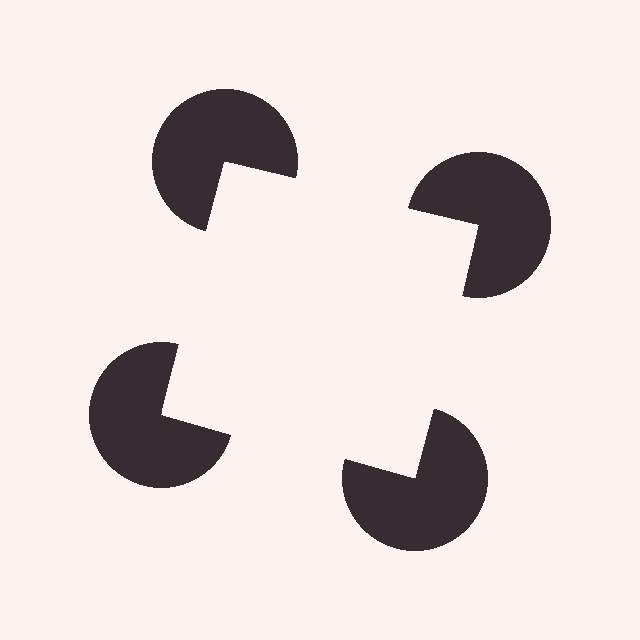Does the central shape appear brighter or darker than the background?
It typically appears slightly brighter than the background, even though no actual brightness change is drawn.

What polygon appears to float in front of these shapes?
An illusory square — its edges are inferred from the aligned wedge cuts in the pac-man discs, not physically drawn.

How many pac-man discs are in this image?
There are 4 — one at each vertex of the illusory square.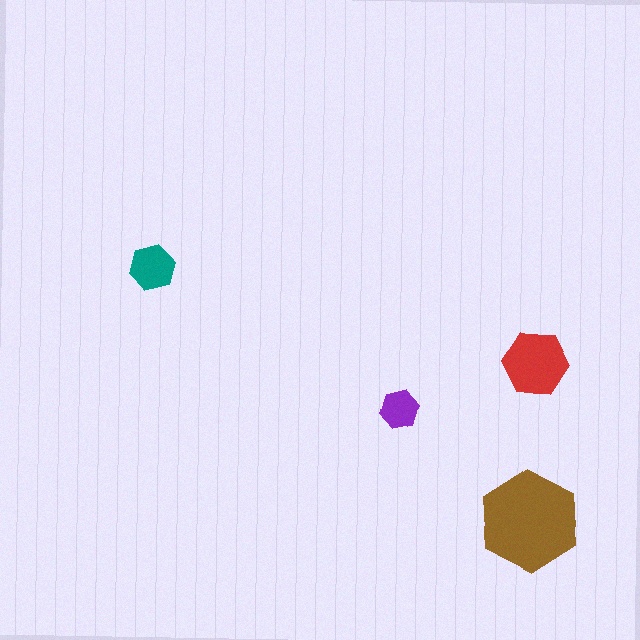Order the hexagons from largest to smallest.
the brown one, the red one, the teal one, the purple one.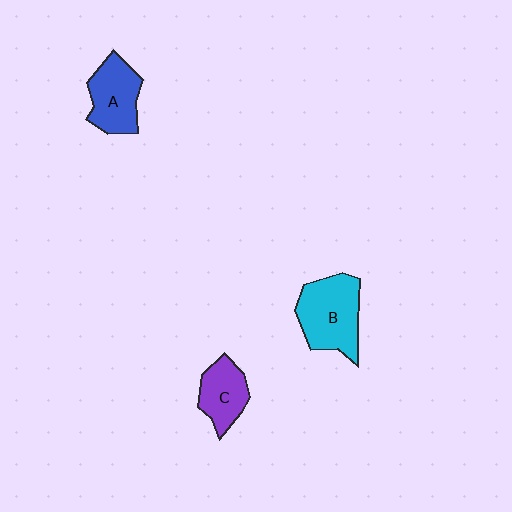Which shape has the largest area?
Shape B (cyan).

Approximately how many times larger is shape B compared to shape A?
Approximately 1.3 times.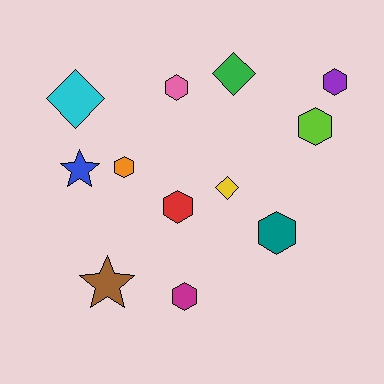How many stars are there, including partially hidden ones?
There are 2 stars.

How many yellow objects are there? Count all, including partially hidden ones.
There is 1 yellow object.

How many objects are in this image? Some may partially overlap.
There are 12 objects.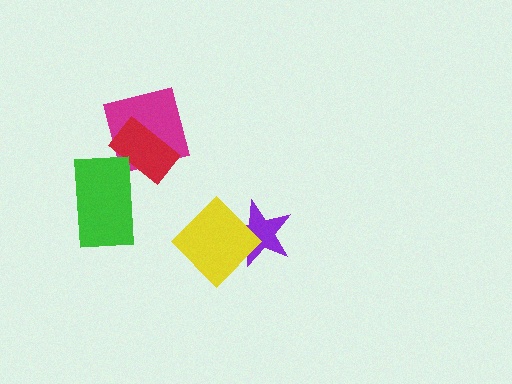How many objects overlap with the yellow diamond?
1 object overlaps with the yellow diamond.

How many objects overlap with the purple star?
1 object overlaps with the purple star.